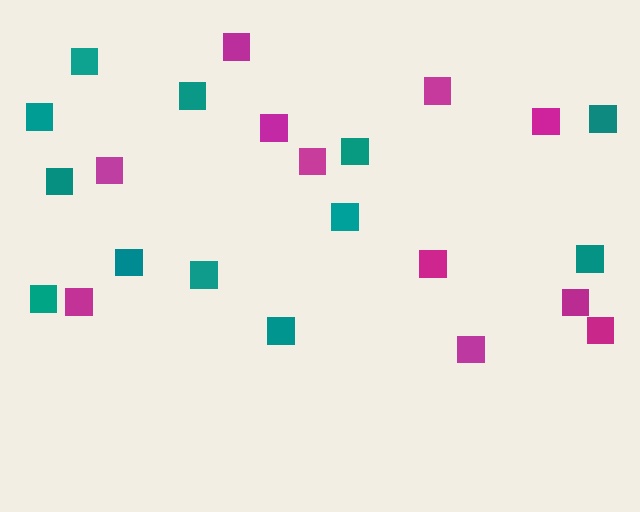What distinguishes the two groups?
There are 2 groups: one group of teal squares (12) and one group of magenta squares (11).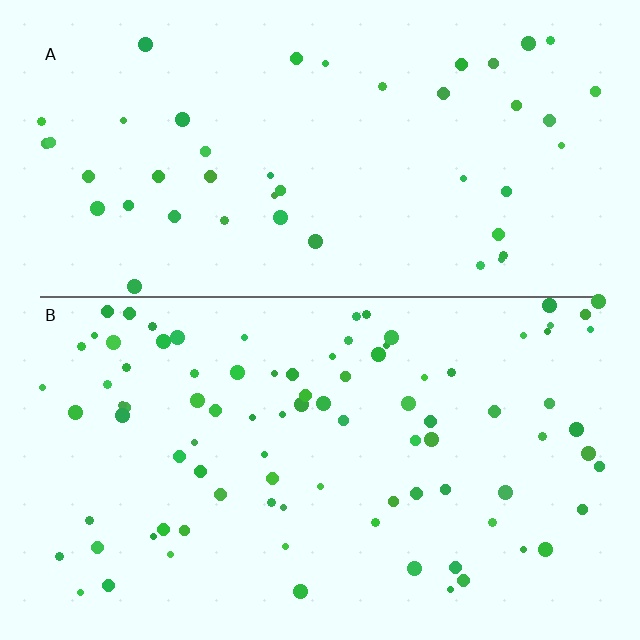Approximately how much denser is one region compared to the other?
Approximately 1.9× — region B over region A.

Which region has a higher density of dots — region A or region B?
B (the bottom).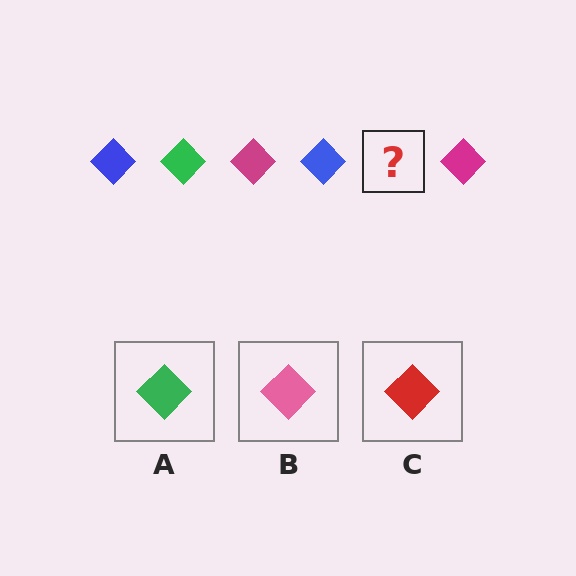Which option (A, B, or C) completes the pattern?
A.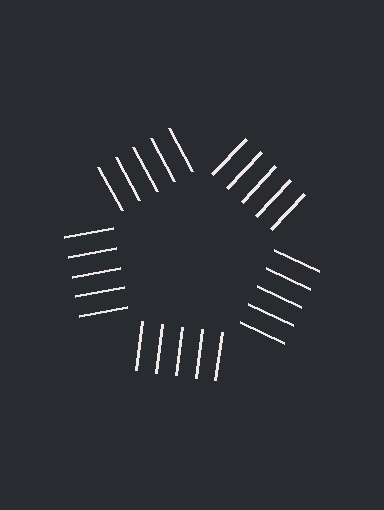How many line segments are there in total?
25 — 5 along each of the 5 edges.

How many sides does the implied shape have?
5 sides — the line-ends trace a pentagon.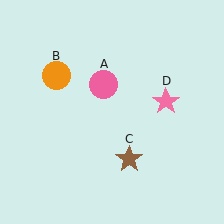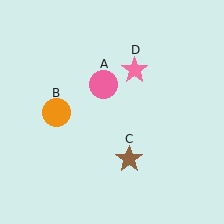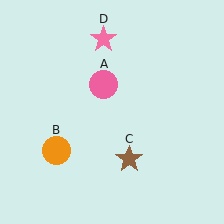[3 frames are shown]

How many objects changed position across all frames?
2 objects changed position: orange circle (object B), pink star (object D).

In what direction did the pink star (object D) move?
The pink star (object D) moved up and to the left.